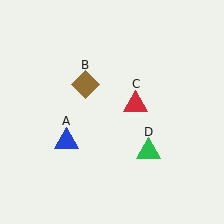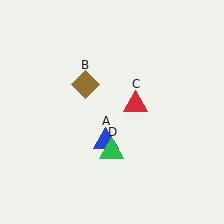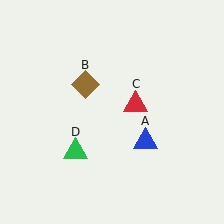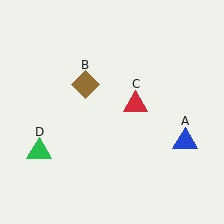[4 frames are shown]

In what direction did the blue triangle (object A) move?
The blue triangle (object A) moved right.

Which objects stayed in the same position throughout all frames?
Brown diamond (object B) and red triangle (object C) remained stationary.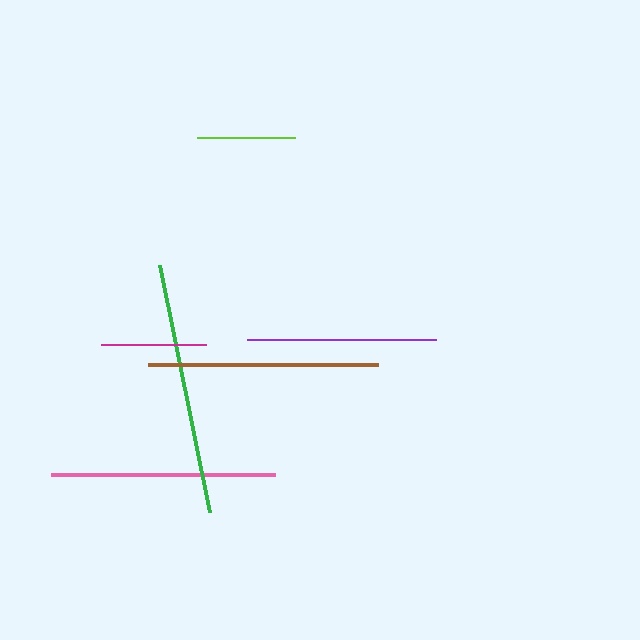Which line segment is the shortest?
The lime line is the shortest at approximately 98 pixels.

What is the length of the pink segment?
The pink segment is approximately 224 pixels long.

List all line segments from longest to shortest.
From longest to shortest: green, brown, pink, purple, magenta, lime.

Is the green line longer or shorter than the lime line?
The green line is longer than the lime line.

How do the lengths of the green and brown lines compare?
The green and brown lines are approximately the same length.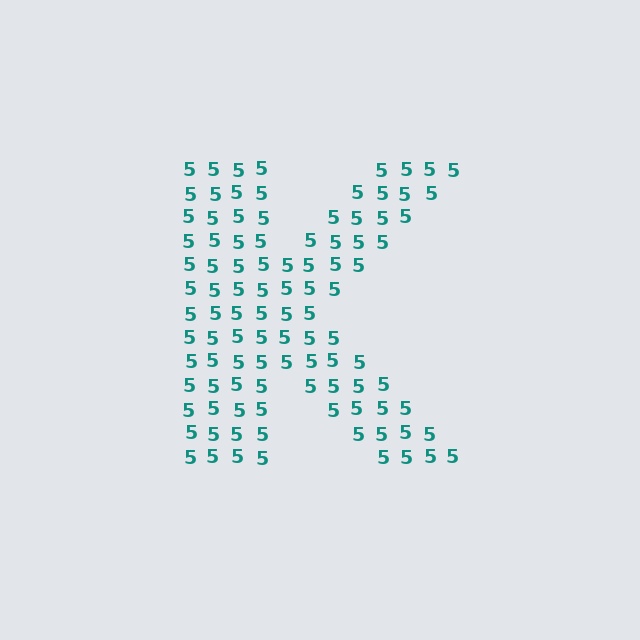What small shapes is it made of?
It is made of small digit 5's.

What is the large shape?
The large shape is the letter K.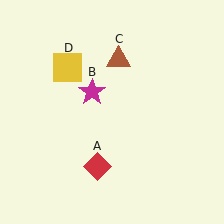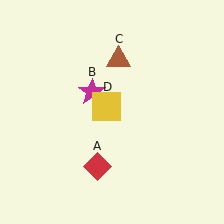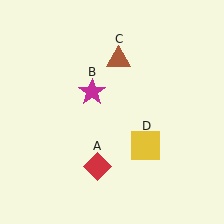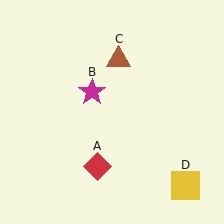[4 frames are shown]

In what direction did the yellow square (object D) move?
The yellow square (object D) moved down and to the right.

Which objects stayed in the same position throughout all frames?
Red diamond (object A) and magenta star (object B) and brown triangle (object C) remained stationary.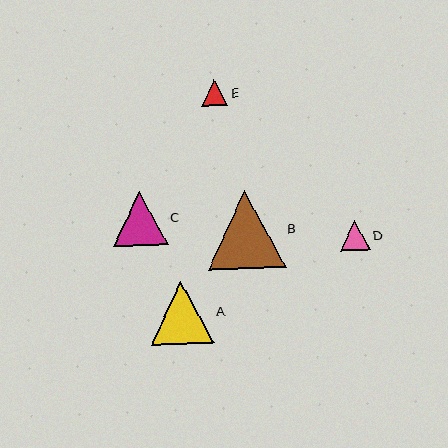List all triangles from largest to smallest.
From largest to smallest: B, A, C, D, E.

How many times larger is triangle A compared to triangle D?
Triangle A is approximately 2.1 times the size of triangle D.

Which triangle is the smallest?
Triangle E is the smallest with a size of approximately 26 pixels.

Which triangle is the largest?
Triangle B is the largest with a size of approximately 78 pixels.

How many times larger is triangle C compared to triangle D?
Triangle C is approximately 1.8 times the size of triangle D.